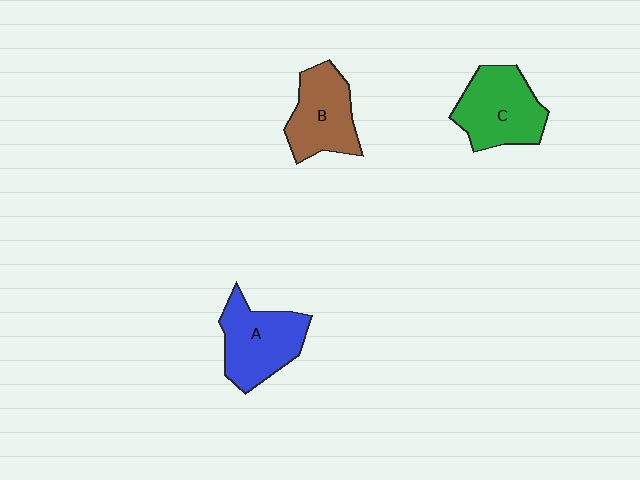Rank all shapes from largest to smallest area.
From largest to smallest: C (green), A (blue), B (brown).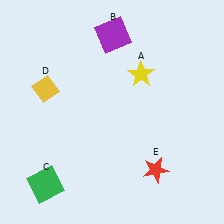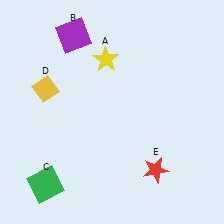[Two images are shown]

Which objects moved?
The objects that moved are: the yellow star (A), the purple square (B).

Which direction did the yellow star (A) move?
The yellow star (A) moved left.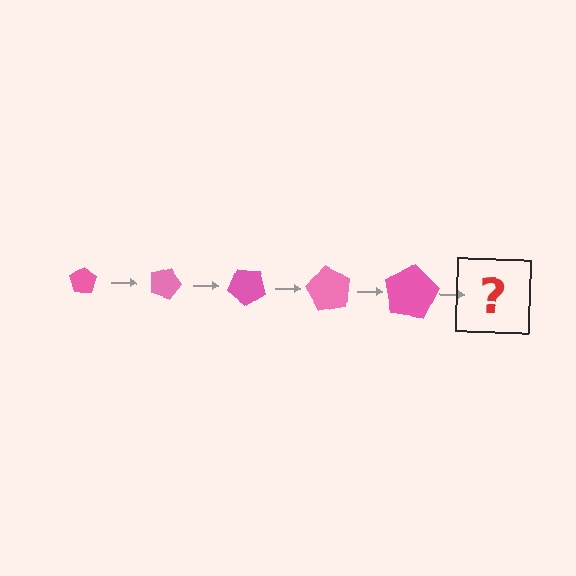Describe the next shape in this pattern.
It should be a pentagon, larger than the previous one and rotated 100 degrees from the start.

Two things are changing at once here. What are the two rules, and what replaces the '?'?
The two rules are that the pentagon grows larger each step and it rotates 20 degrees each step. The '?' should be a pentagon, larger than the previous one and rotated 100 degrees from the start.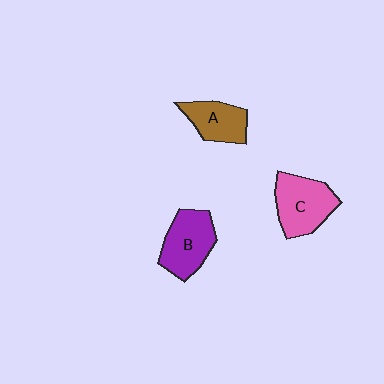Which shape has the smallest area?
Shape A (brown).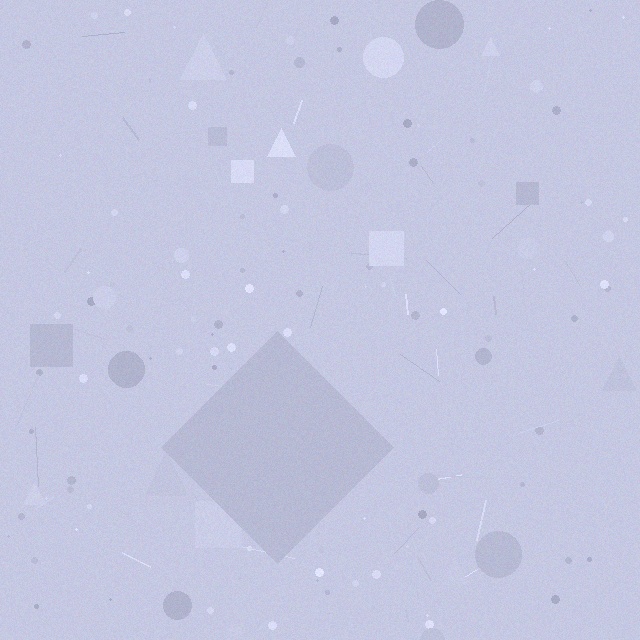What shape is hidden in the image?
A diamond is hidden in the image.